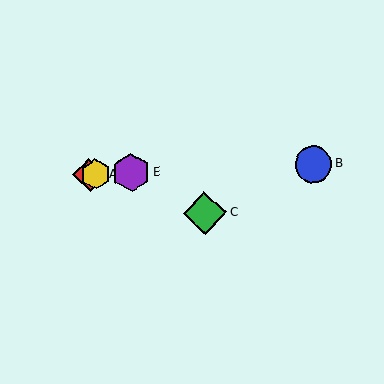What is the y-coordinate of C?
Object C is at y≈213.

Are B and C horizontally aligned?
No, B is at y≈164 and C is at y≈213.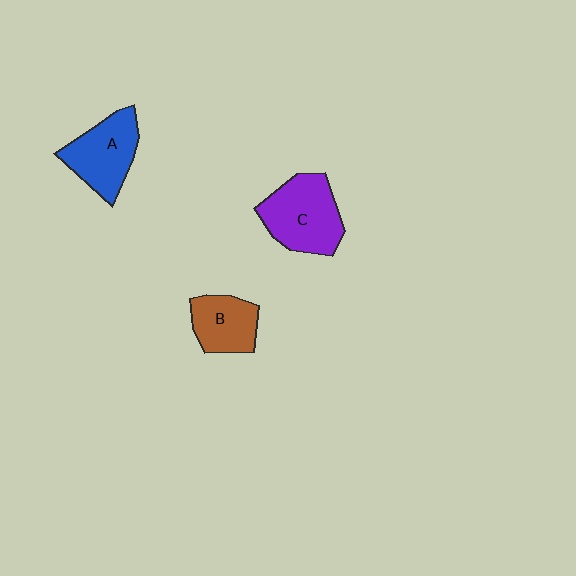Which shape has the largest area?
Shape C (purple).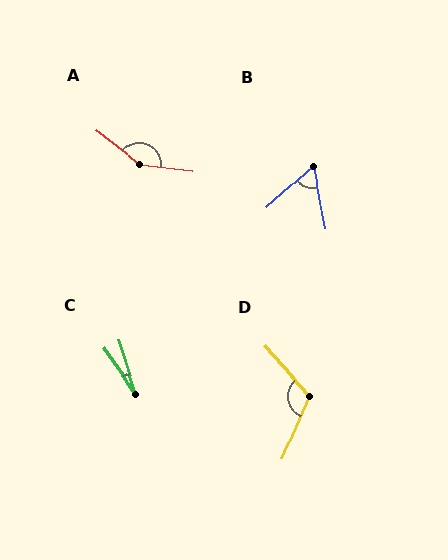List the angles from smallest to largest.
C (18°), B (60°), D (115°), A (150°).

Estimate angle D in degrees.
Approximately 115 degrees.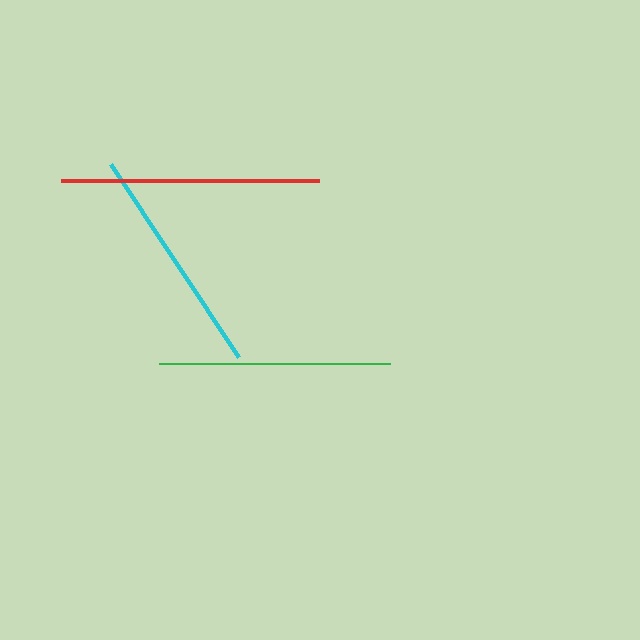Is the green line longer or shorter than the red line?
The red line is longer than the green line.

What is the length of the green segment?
The green segment is approximately 231 pixels long.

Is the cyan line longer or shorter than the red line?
The red line is longer than the cyan line.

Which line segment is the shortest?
The green line is the shortest at approximately 231 pixels.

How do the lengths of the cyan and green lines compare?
The cyan and green lines are approximately the same length.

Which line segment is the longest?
The red line is the longest at approximately 257 pixels.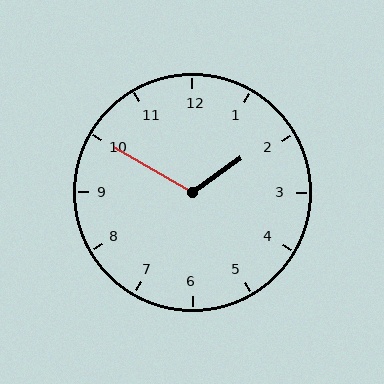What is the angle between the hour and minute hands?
Approximately 115 degrees.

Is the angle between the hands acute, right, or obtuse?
It is obtuse.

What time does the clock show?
1:50.